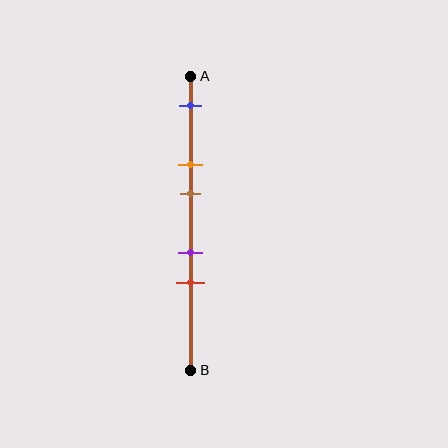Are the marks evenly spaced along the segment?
No, the marks are not evenly spaced.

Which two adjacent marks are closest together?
The purple and red marks are the closest adjacent pair.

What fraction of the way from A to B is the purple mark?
The purple mark is approximately 60% (0.6) of the way from A to B.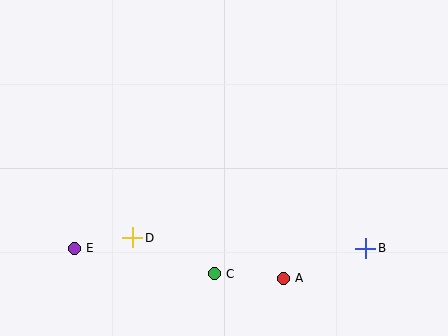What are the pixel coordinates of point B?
Point B is at (366, 248).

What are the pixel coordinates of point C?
Point C is at (214, 274).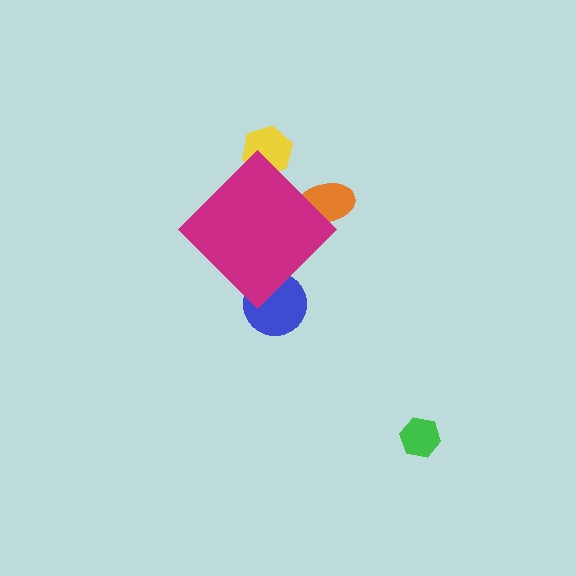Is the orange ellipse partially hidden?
Yes, the orange ellipse is partially hidden behind the magenta diamond.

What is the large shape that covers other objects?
A magenta diamond.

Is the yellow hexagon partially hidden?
Yes, the yellow hexagon is partially hidden behind the magenta diamond.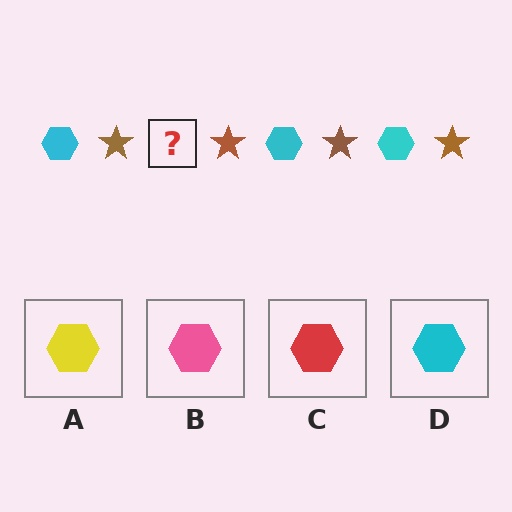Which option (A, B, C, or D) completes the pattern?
D.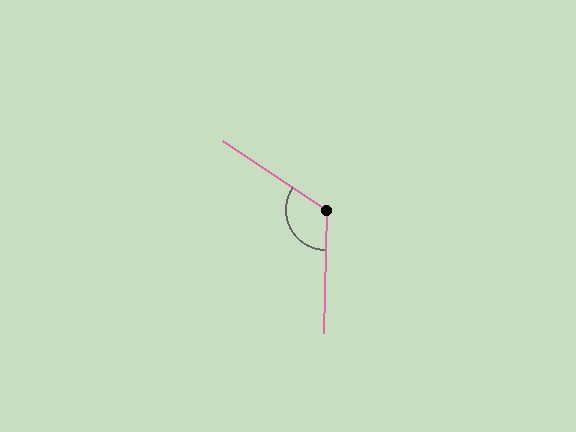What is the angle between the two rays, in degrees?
Approximately 123 degrees.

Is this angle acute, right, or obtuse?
It is obtuse.